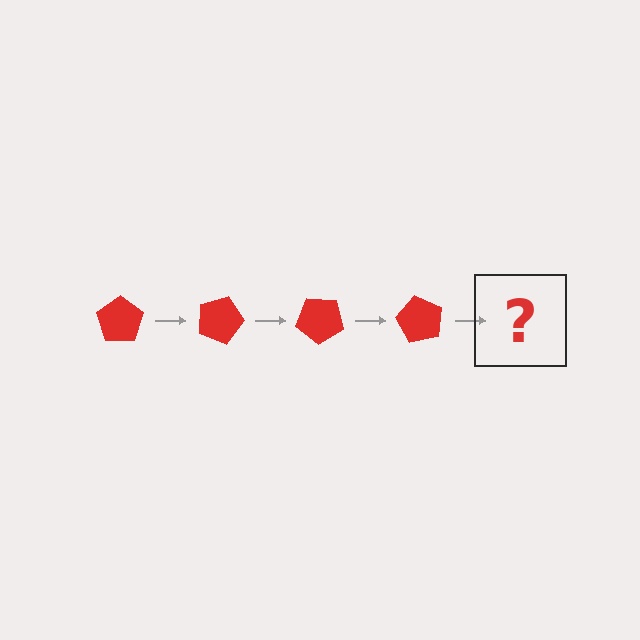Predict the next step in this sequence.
The next step is a red pentagon rotated 80 degrees.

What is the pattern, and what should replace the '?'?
The pattern is that the pentagon rotates 20 degrees each step. The '?' should be a red pentagon rotated 80 degrees.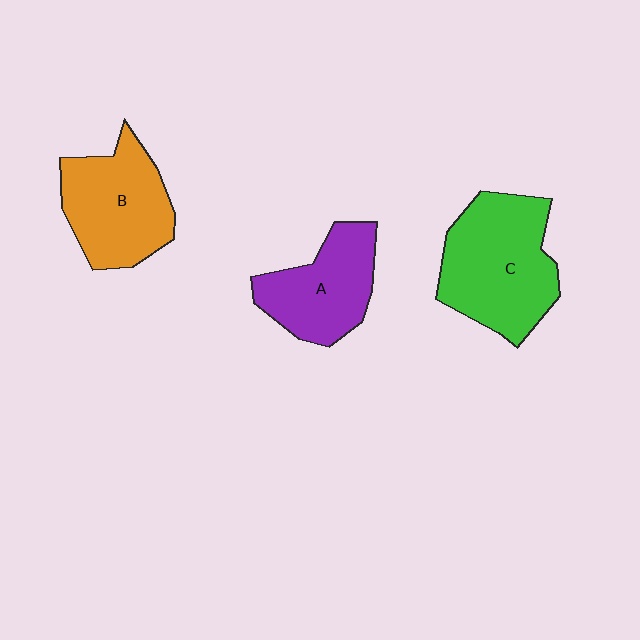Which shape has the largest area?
Shape C (green).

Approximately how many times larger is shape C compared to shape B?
Approximately 1.2 times.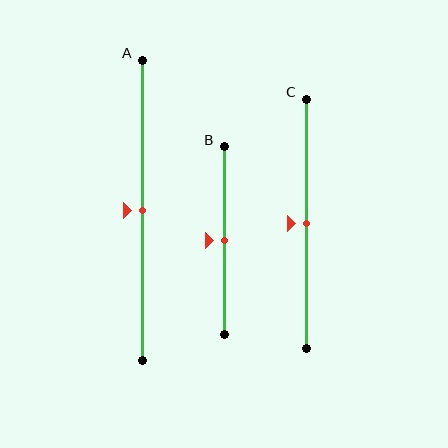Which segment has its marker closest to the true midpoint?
Segment A has its marker closest to the true midpoint.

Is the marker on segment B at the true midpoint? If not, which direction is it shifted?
Yes, the marker on segment B is at the true midpoint.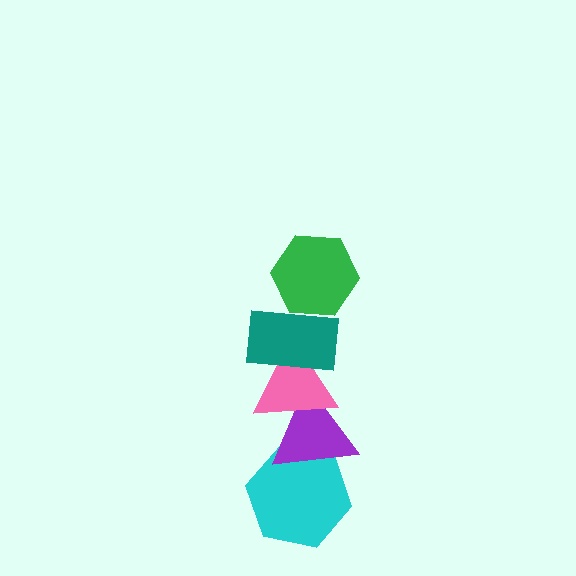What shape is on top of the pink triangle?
The teal rectangle is on top of the pink triangle.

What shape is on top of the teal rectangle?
The green hexagon is on top of the teal rectangle.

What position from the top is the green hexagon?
The green hexagon is 1st from the top.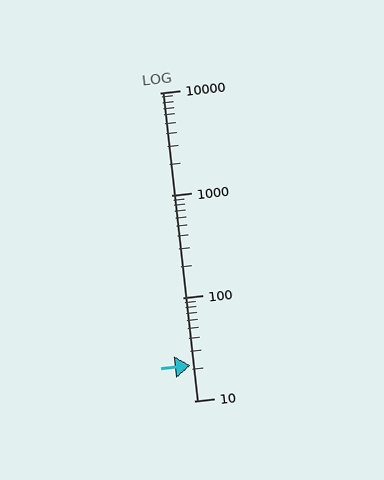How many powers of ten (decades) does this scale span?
The scale spans 3 decades, from 10 to 10000.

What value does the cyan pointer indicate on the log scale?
The pointer indicates approximately 22.